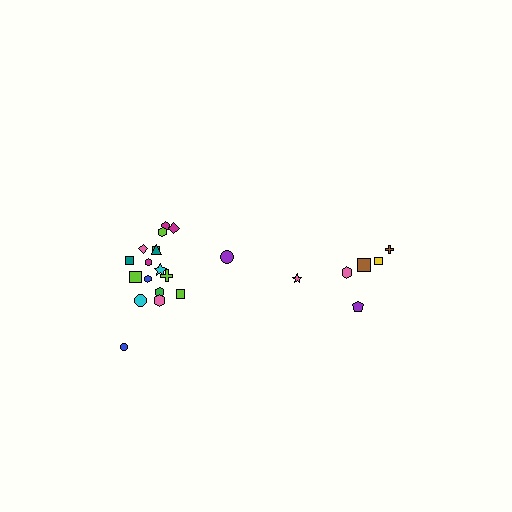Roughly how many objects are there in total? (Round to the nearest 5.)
Roughly 25 objects in total.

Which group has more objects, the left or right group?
The left group.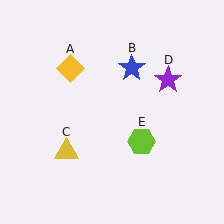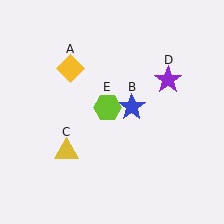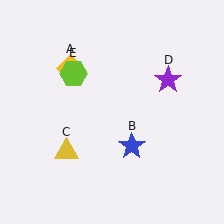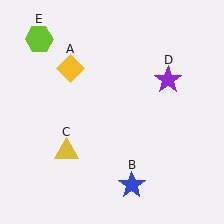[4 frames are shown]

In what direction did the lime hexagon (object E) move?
The lime hexagon (object E) moved up and to the left.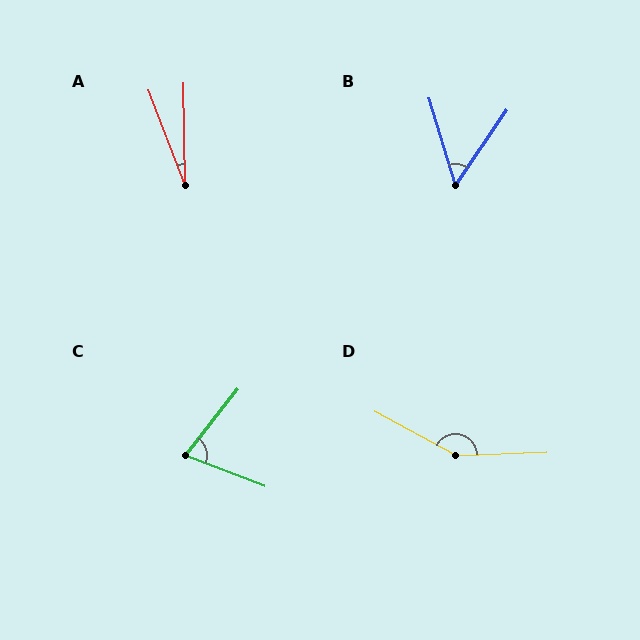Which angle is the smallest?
A, at approximately 20 degrees.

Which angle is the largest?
D, at approximately 149 degrees.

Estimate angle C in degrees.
Approximately 73 degrees.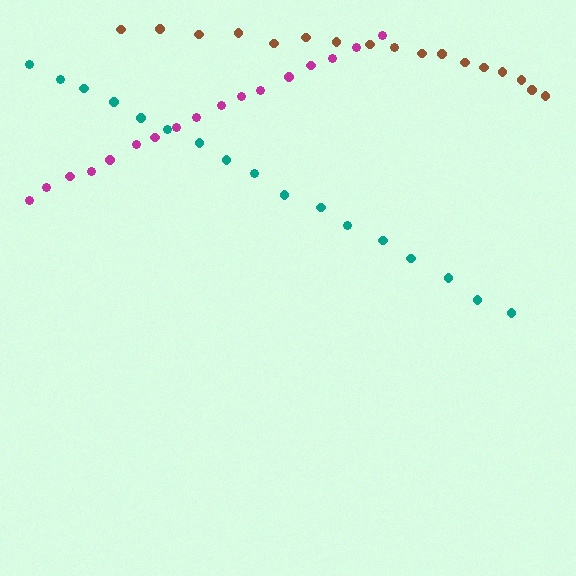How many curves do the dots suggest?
There are 3 distinct paths.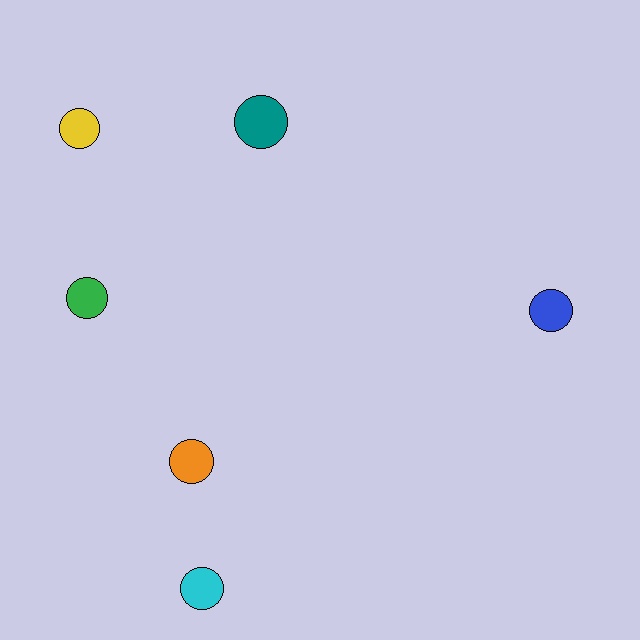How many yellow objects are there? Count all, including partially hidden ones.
There is 1 yellow object.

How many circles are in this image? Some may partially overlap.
There are 6 circles.